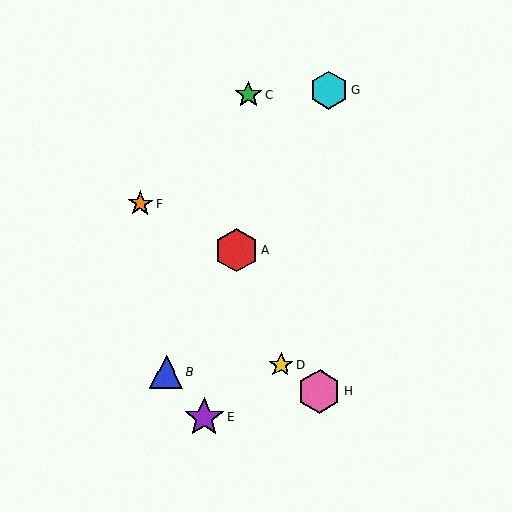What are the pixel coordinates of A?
Object A is at (236, 250).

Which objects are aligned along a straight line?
Objects A, B, G are aligned along a straight line.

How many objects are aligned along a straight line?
3 objects (A, B, G) are aligned along a straight line.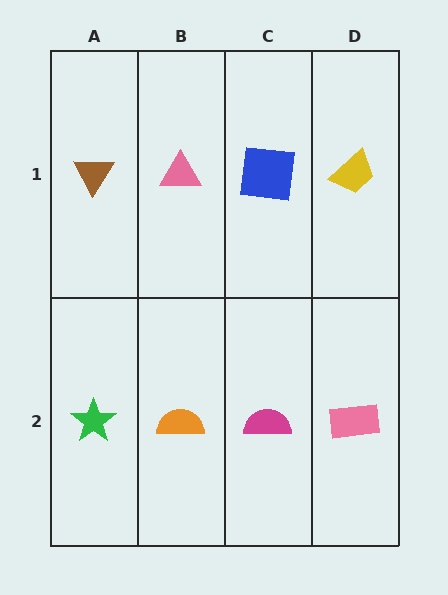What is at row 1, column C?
A blue square.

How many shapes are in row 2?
4 shapes.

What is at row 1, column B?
A pink triangle.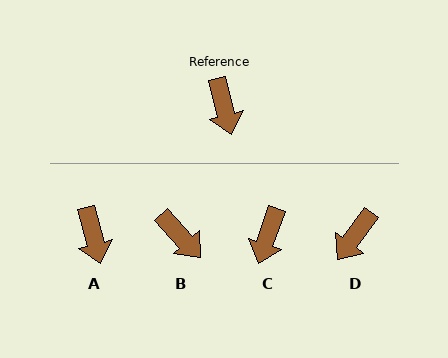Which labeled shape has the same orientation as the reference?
A.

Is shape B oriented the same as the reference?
No, it is off by about 28 degrees.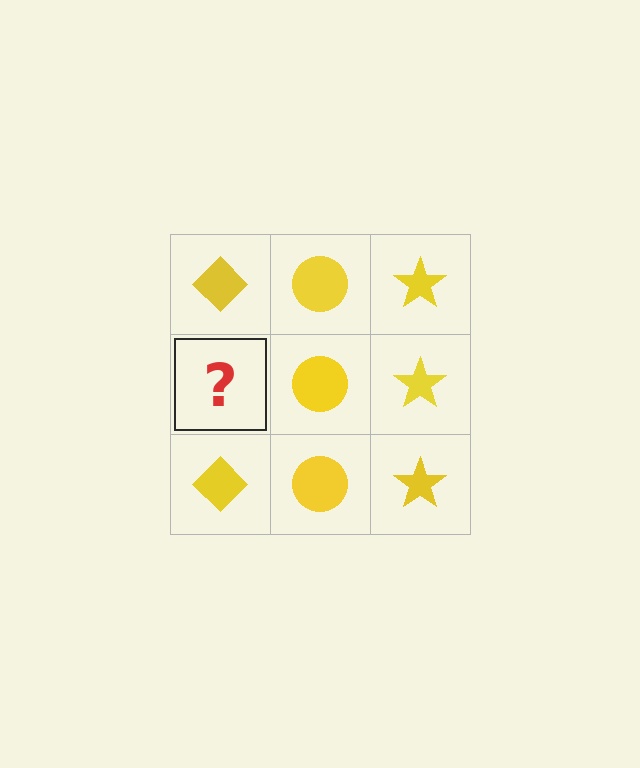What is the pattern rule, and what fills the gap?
The rule is that each column has a consistent shape. The gap should be filled with a yellow diamond.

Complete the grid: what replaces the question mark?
The question mark should be replaced with a yellow diamond.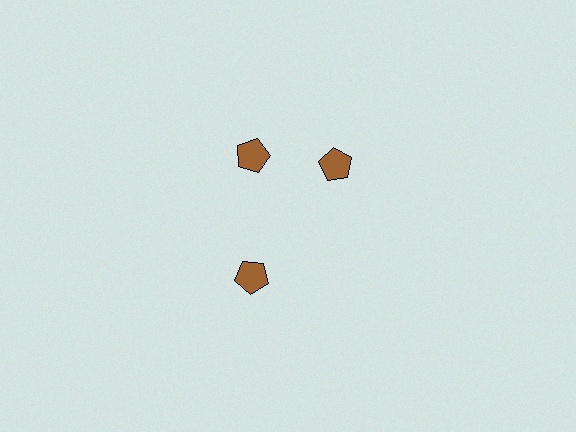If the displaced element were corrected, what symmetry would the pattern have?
It would have 3-fold rotational symmetry — the pattern would map onto itself every 120 degrees.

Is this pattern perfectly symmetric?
No. The 3 brown pentagons are arranged in a ring, but one element near the 3 o'clock position is rotated out of alignment along the ring, breaking the 3-fold rotational symmetry.